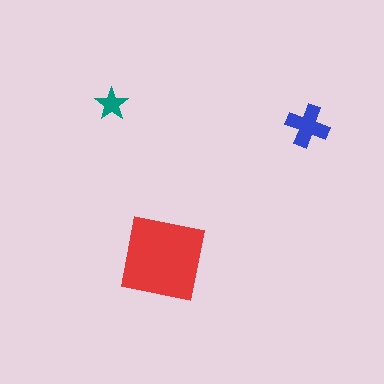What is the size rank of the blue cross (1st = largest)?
2nd.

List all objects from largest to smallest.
The red square, the blue cross, the teal star.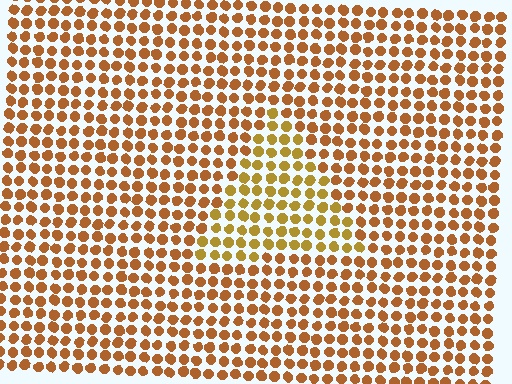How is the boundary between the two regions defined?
The boundary is defined purely by a slight shift in hue (about 22 degrees). Spacing, size, and orientation are identical on both sides.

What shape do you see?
I see a triangle.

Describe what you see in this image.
The image is filled with small brown elements in a uniform arrangement. A triangle-shaped region is visible where the elements are tinted to a slightly different hue, forming a subtle color boundary.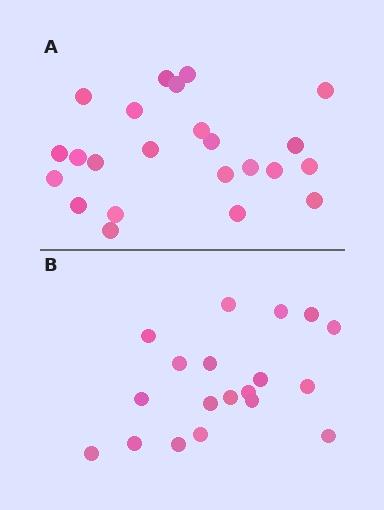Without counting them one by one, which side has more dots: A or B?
Region A (the top region) has more dots.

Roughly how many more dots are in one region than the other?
Region A has about 4 more dots than region B.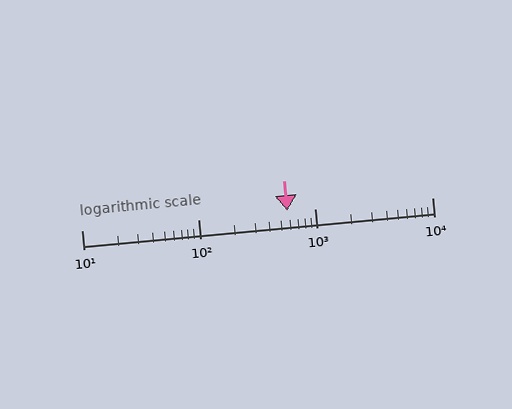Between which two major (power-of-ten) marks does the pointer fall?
The pointer is between 100 and 1000.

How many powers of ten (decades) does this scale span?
The scale spans 3 decades, from 10 to 10000.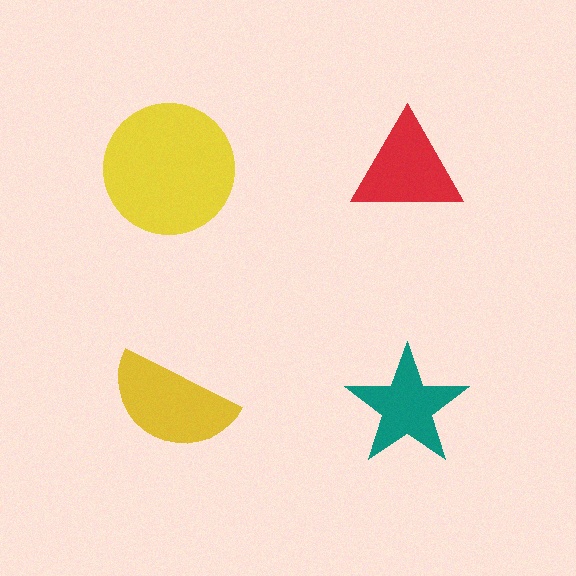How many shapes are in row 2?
2 shapes.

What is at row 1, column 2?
A red triangle.